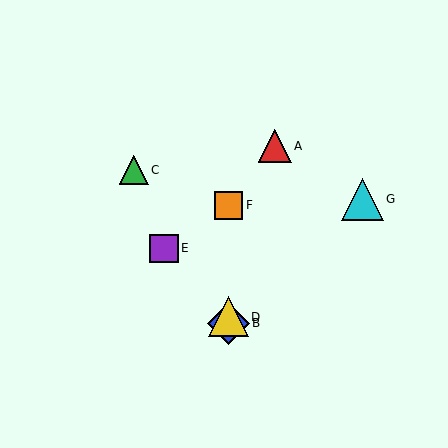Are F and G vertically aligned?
No, F is at x≈228 and G is at x≈362.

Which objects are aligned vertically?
Objects B, D, F are aligned vertically.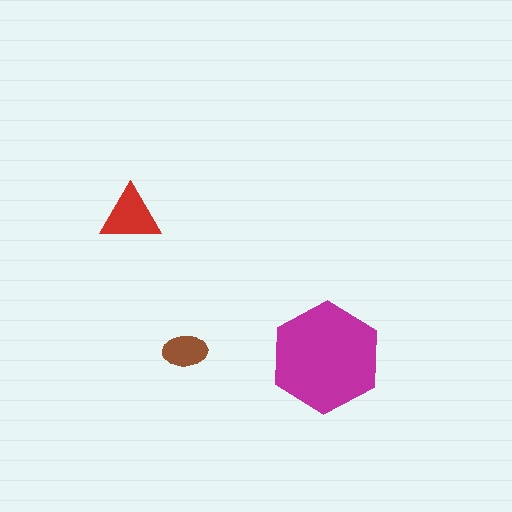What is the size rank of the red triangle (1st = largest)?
2nd.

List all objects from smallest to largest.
The brown ellipse, the red triangle, the magenta hexagon.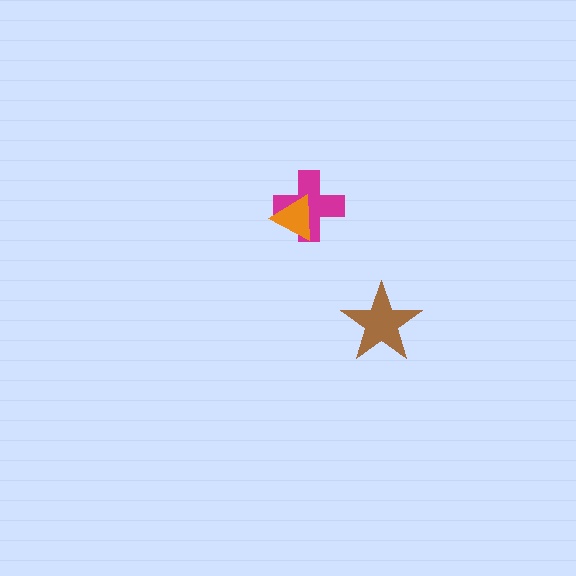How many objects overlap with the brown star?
0 objects overlap with the brown star.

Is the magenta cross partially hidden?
Yes, it is partially covered by another shape.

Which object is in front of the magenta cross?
The orange triangle is in front of the magenta cross.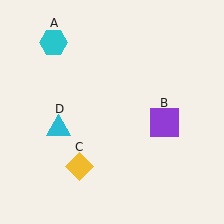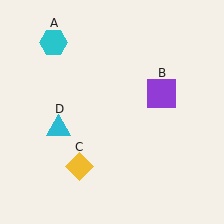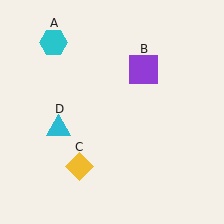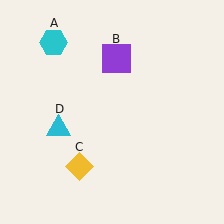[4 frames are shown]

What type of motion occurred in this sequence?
The purple square (object B) rotated counterclockwise around the center of the scene.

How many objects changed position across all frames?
1 object changed position: purple square (object B).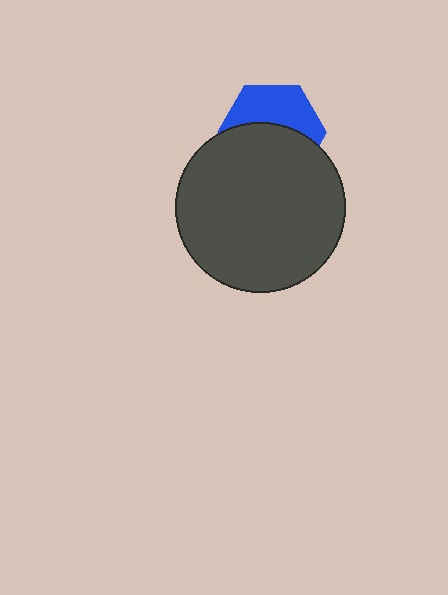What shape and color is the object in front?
The object in front is a dark gray circle.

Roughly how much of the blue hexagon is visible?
A small part of it is visible (roughly 44%).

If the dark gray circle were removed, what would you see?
You would see the complete blue hexagon.